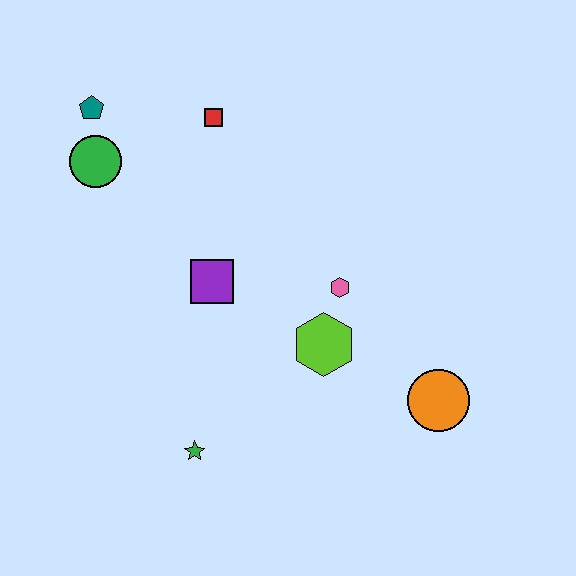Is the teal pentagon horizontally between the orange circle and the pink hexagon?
No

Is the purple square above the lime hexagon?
Yes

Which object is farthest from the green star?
The teal pentagon is farthest from the green star.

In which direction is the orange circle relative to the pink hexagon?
The orange circle is below the pink hexagon.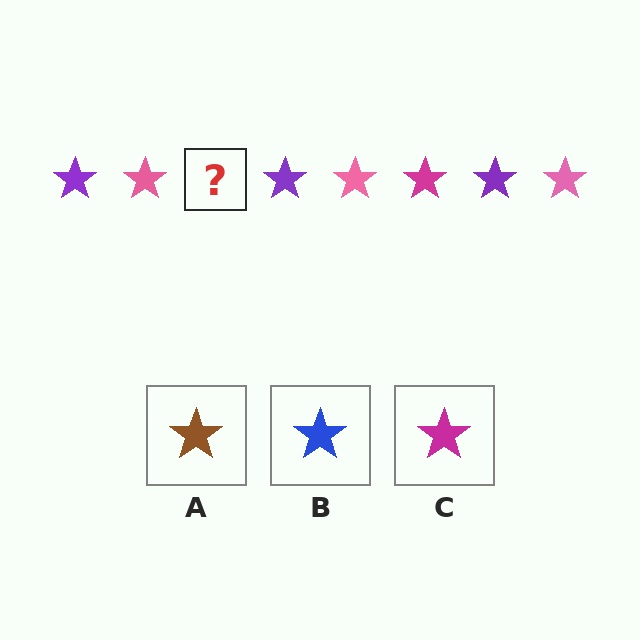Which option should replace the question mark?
Option C.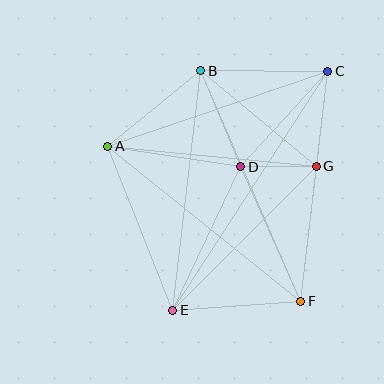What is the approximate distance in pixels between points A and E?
The distance between A and E is approximately 176 pixels.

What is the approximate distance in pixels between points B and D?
The distance between B and D is approximately 104 pixels.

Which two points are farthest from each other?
Points C and E are farthest from each other.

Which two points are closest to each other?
Points D and G are closest to each other.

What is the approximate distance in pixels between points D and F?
The distance between D and F is approximately 147 pixels.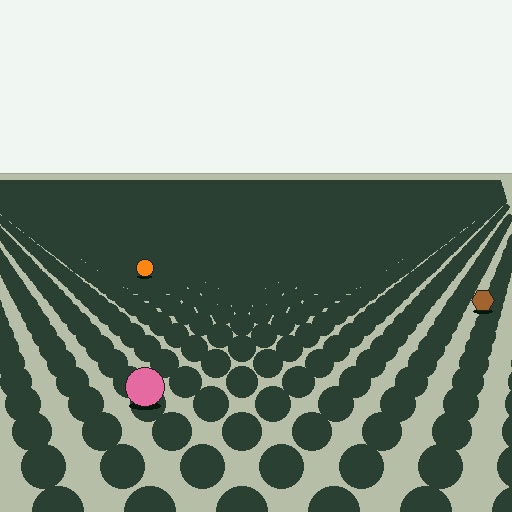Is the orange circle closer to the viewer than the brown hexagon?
No. The brown hexagon is closer — you can tell from the texture gradient: the ground texture is coarser near it.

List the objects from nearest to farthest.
From nearest to farthest: the pink circle, the brown hexagon, the orange circle.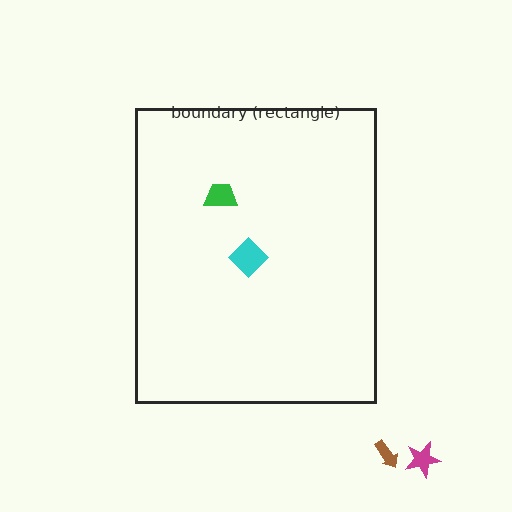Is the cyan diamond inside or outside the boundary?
Inside.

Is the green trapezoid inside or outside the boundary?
Inside.